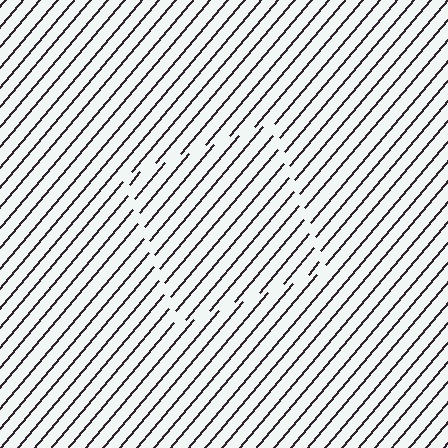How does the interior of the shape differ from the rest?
The interior of the shape contains the same grating, shifted by half a period — the contour is defined by the phase discontinuity where line-ends from the inner and outer gratings abut.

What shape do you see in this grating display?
An illusory square. The interior of the shape contains the same grating, shifted by half a period — the contour is defined by the phase discontinuity where line-ends from the inner and outer gratings abut.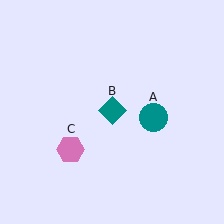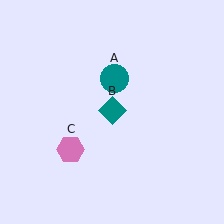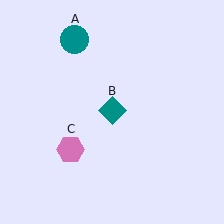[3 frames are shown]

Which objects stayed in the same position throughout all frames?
Teal diamond (object B) and pink hexagon (object C) remained stationary.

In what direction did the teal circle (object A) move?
The teal circle (object A) moved up and to the left.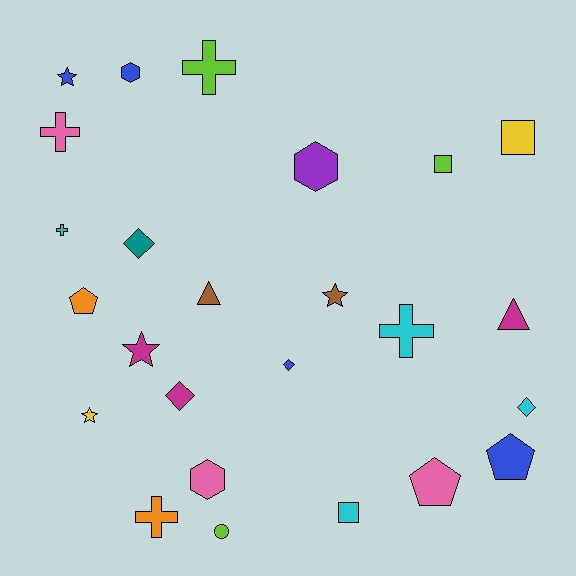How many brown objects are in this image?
There are 2 brown objects.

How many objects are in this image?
There are 25 objects.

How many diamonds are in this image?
There are 4 diamonds.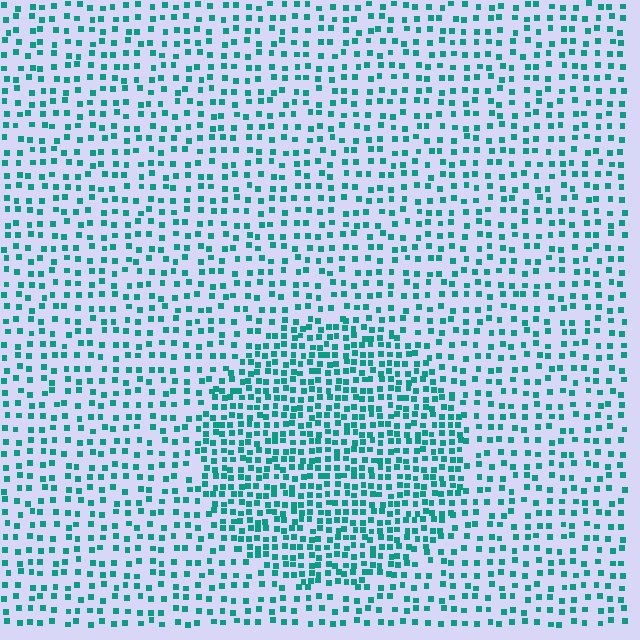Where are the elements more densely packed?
The elements are more densely packed inside the circle boundary.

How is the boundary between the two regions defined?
The boundary is defined by a change in element density (approximately 1.9x ratio). All elements are the same color, size, and shape.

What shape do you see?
I see a circle.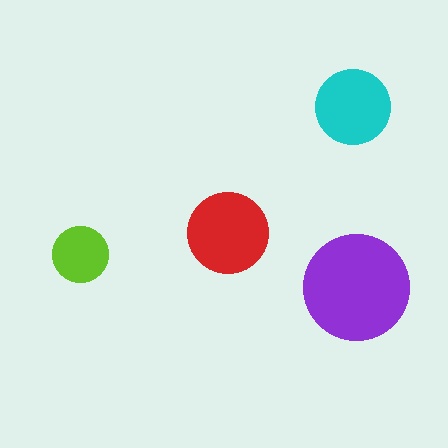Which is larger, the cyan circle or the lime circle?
The cyan one.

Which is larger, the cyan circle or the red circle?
The red one.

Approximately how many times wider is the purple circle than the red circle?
About 1.5 times wider.